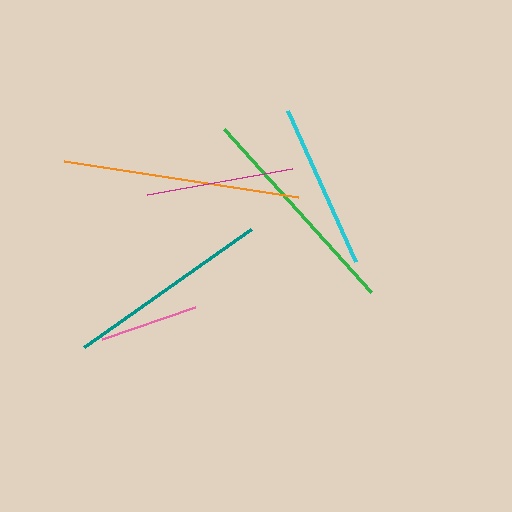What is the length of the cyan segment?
The cyan segment is approximately 166 pixels long.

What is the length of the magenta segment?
The magenta segment is approximately 148 pixels long.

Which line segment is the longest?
The orange line is the longest at approximately 236 pixels.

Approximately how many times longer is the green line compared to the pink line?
The green line is approximately 2.2 times the length of the pink line.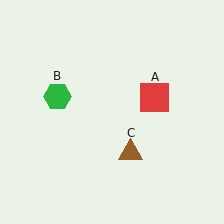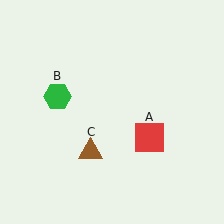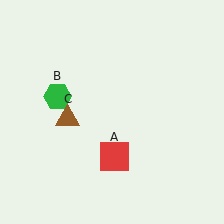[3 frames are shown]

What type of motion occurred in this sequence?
The red square (object A), brown triangle (object C) rotated clockwise around the center of the scene.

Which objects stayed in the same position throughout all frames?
Green hexagon (object B) remained stationary.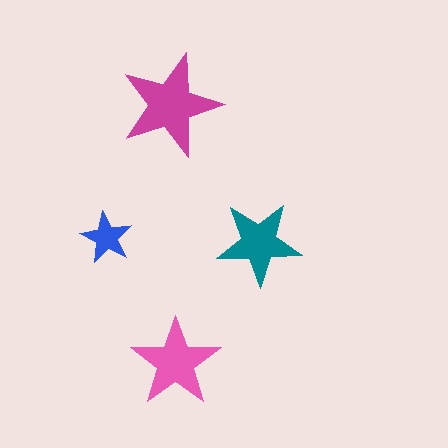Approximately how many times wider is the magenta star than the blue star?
About 2 times wider.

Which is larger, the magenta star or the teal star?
The magenta one.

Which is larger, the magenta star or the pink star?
The magenta one.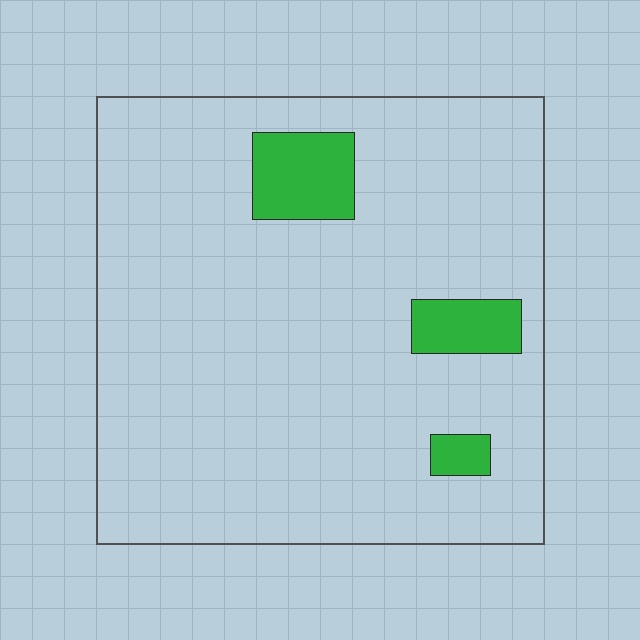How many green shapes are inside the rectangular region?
3.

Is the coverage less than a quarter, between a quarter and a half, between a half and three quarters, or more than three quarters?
Less than a quarter.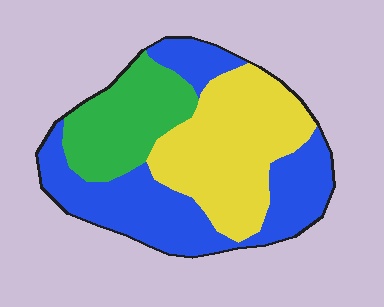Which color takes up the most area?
Blue, at roughly 40%.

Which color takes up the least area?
Green, at roughly 20%.